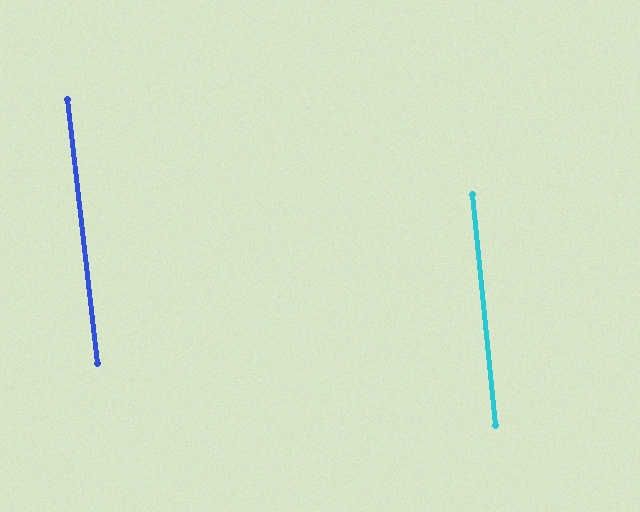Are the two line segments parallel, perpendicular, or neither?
Parallel — their directions differ by only 0.6°.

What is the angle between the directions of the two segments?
Approximately 1 degree.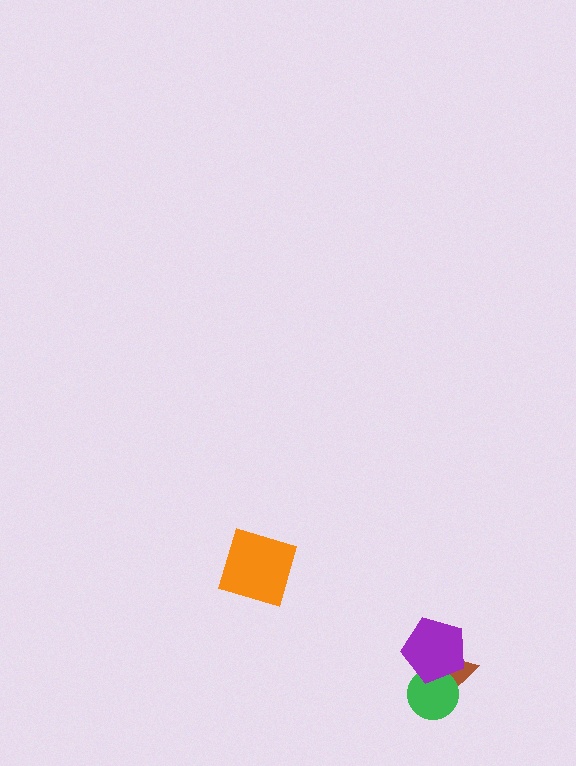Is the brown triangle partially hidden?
Yes, it is partially covered by another shape.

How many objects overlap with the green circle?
2 objects overlap with the green circle.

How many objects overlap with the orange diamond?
0 objects overlap with the orange diamond.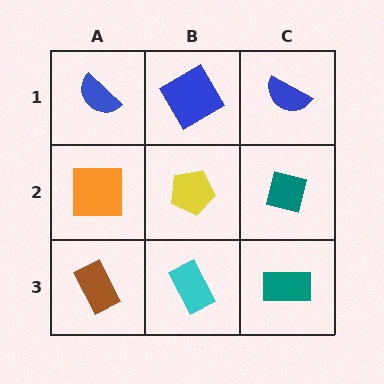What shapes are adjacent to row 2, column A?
A blue semicircle (row 1, column A), a brown rectangle (row 3, column A), a yellow pentagon (row 2, column B).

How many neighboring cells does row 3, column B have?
3.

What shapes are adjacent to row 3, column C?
A teal square (row 2, column C), a cyan rectangle (row 3, column B).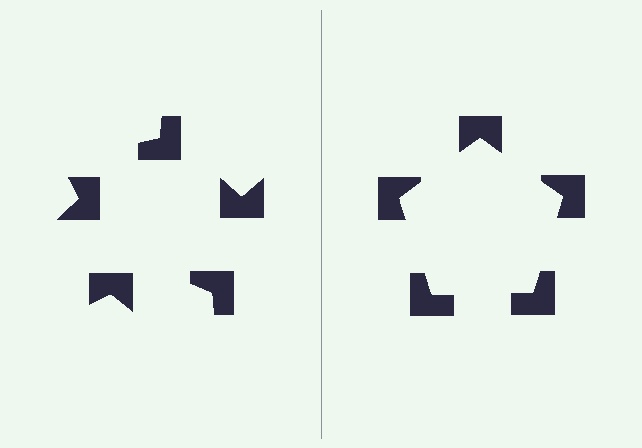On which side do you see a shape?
An illusory pentagon appears on the right side. On the left side the wedge cuts are rotated, so no coherent shape forms.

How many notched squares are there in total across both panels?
10 — 5 on each side.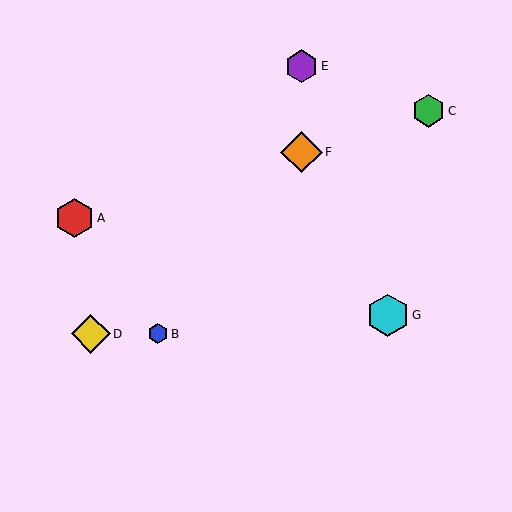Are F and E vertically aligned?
Yes, both are at x≈302.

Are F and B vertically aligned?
No, F is at x≈302 and B is at x≈158.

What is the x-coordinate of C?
Object C is at x≈429.